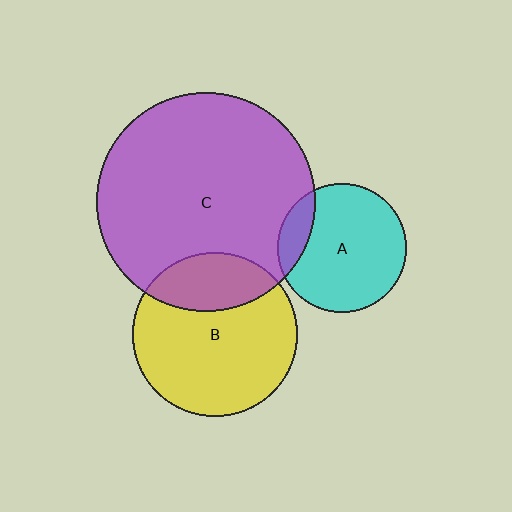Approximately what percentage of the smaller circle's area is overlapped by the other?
Approximately 25%.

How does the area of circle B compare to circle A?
Approximately 1.6 times.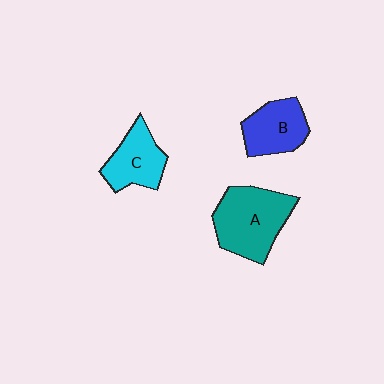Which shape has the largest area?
Shape A (teal).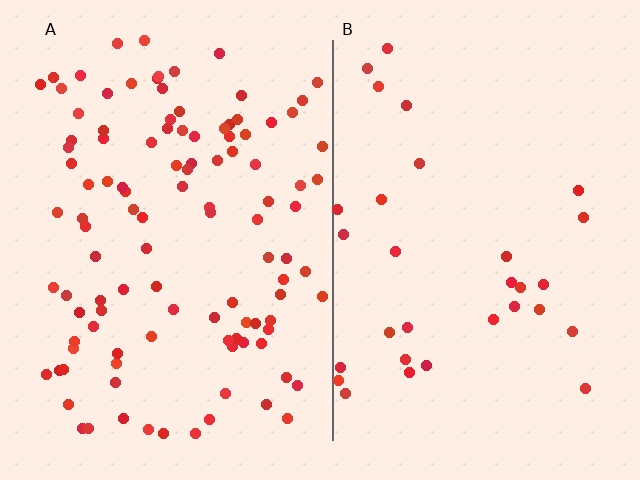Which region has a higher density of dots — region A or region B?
A (the left).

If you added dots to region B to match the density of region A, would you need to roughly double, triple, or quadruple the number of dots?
Approximately quadruple.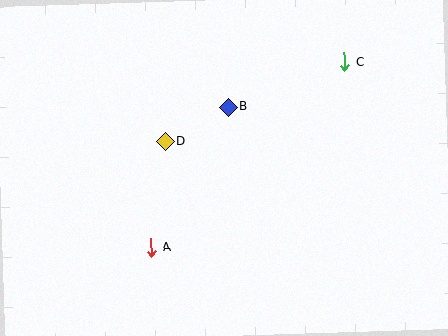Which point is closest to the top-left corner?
Point D is closest to the top-left corner.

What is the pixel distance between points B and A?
The distance between B and A is 160 pixels.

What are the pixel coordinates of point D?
Point D is at (165, 142).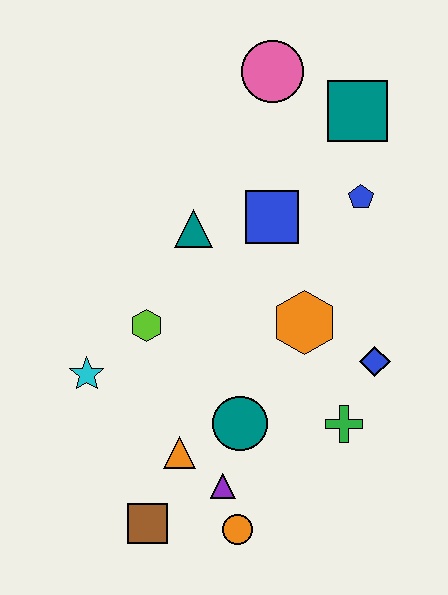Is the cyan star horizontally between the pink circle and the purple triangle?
No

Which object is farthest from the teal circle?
The pink circle is farthest from the teal circle.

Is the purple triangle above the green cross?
No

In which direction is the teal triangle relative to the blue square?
The teal triangle is to the left of the blue square.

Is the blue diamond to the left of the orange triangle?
No